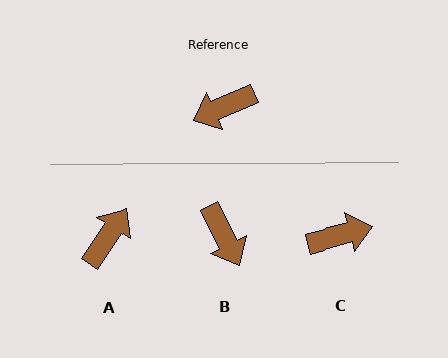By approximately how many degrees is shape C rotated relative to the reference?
Approximately 172 degrees counter-clockwise.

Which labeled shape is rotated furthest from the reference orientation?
C, about 172 degrees away.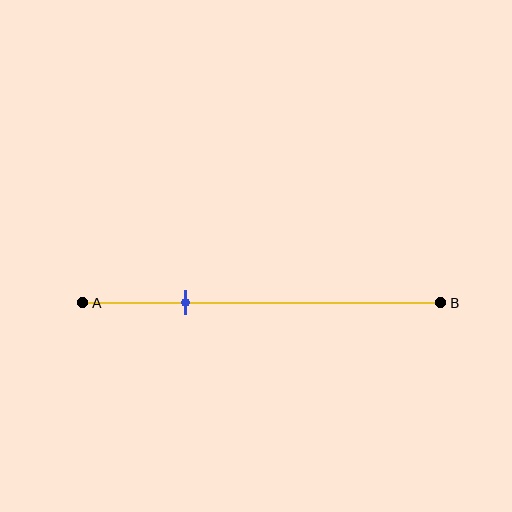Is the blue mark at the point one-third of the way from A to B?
No, the mark is at about 30% from A, not at the 33% one-third point.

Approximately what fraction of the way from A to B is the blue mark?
The blue mark is approximately 30% of the way from A to B.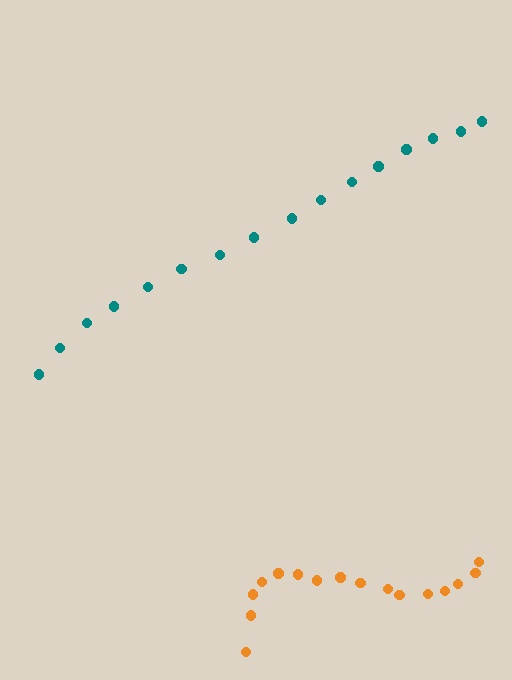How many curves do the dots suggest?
There are 2 distinct paths.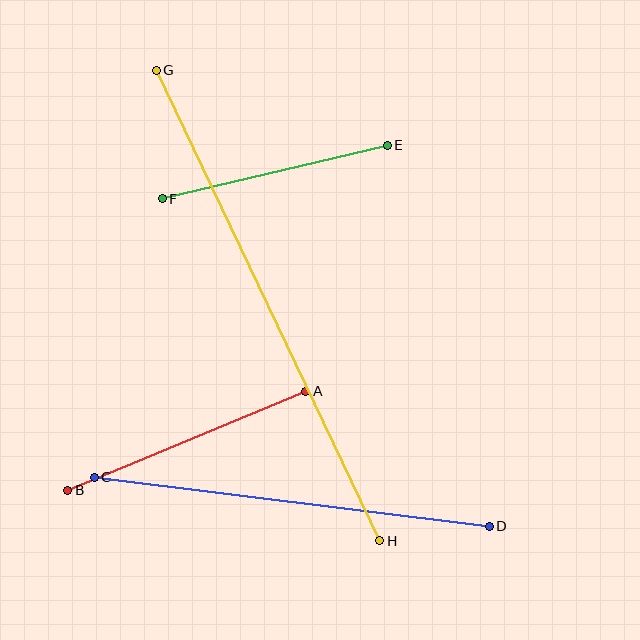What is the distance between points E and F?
The distance is approximately 231 pixels.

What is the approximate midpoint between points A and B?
The midpoint is at approximately (187, 441) pixels.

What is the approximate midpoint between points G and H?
The midpoint is at approximately (268, 305) pixels.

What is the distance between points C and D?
The distance is approximately 398 pixels.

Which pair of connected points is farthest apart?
Points G and H are farthest apart.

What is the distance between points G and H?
The distance is approximately 521 pixels.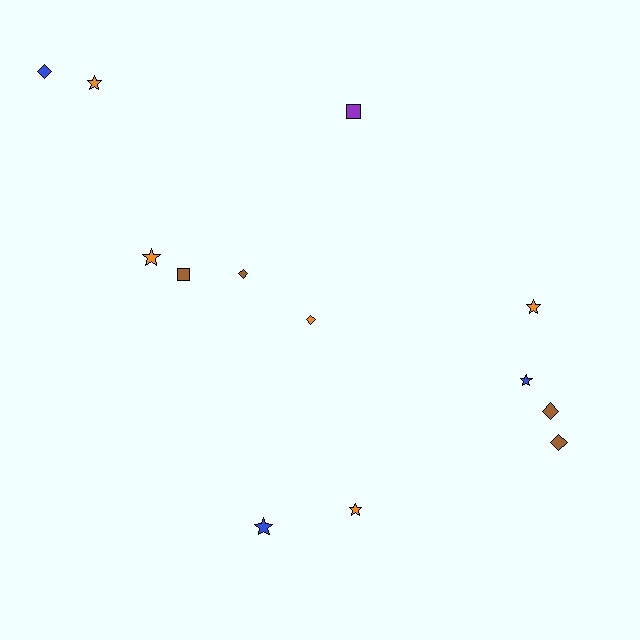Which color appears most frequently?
Orange, with 5 objects.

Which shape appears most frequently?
Star, with 6 objects.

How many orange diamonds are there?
There is 1 orange diamond.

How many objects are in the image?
There are 13 objects.